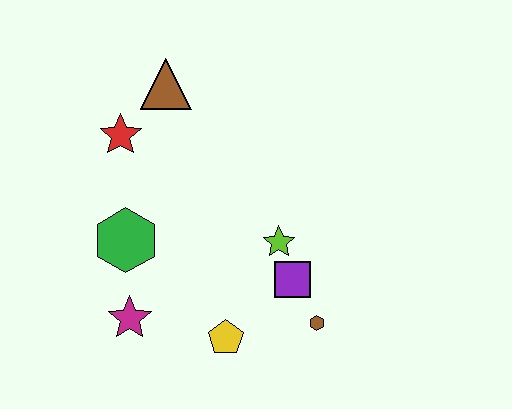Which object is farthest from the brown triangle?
The brown hexagon is farthest from the brown triangle.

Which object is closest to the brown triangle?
The red star is closest to the brown triangle.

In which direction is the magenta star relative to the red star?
The magenta star is below the red star.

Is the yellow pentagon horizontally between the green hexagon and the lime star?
Yes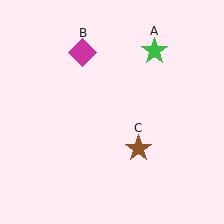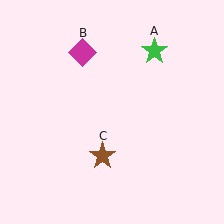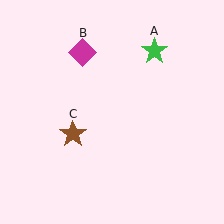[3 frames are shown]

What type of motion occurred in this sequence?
The brown star (object C) rotated clockwise around the center of the scene.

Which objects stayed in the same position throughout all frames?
Green star (object A) and magenta diamond (object B) remained stationary.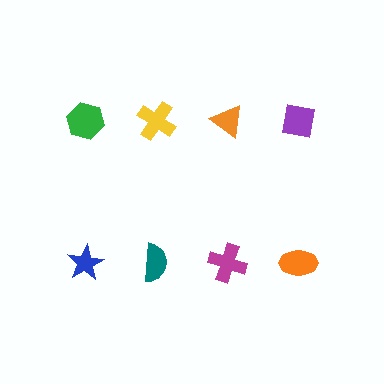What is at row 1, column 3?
An orange triangle.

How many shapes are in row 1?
4 shapes.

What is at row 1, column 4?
A purple square.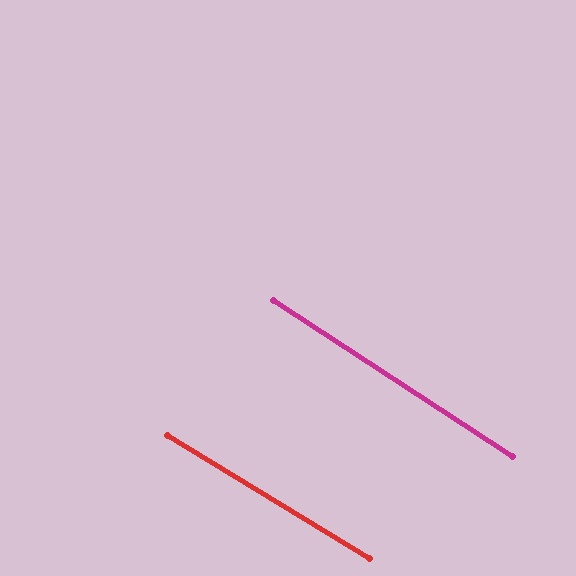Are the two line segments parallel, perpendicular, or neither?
Parallel — their directions differ by only 1.7°.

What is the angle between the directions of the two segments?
Approximately 2 degrees.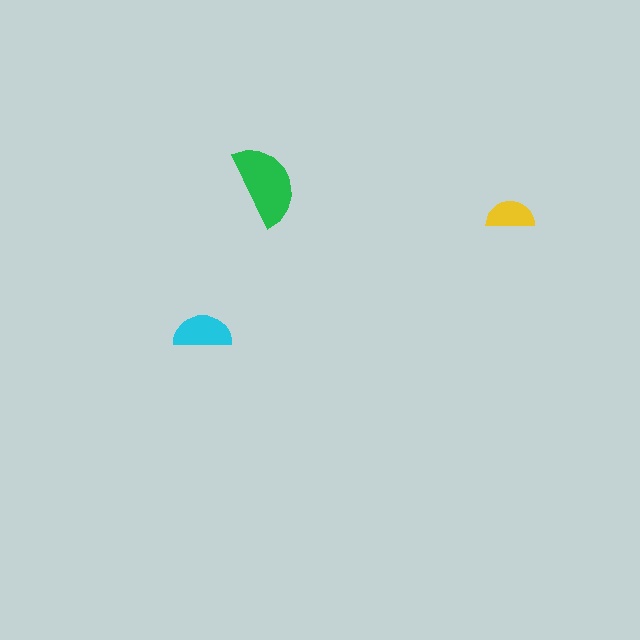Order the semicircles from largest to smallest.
the green one, the cyan one, the yellow one.